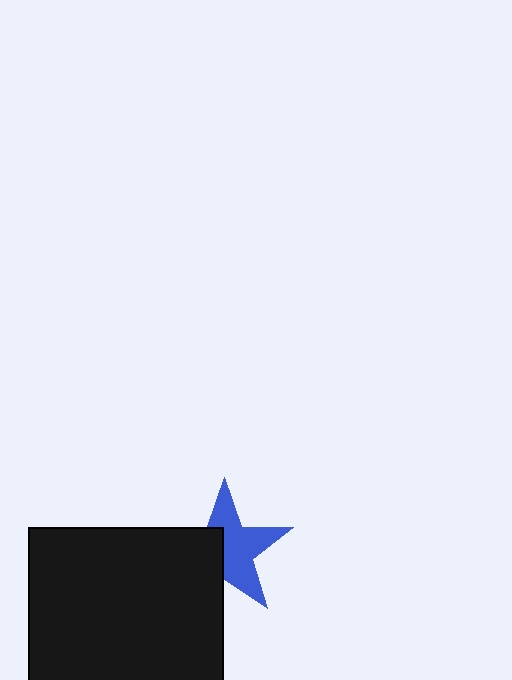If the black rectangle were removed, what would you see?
You would see the complete blue star.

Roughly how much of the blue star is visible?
About half of it is visible (roughly 58%).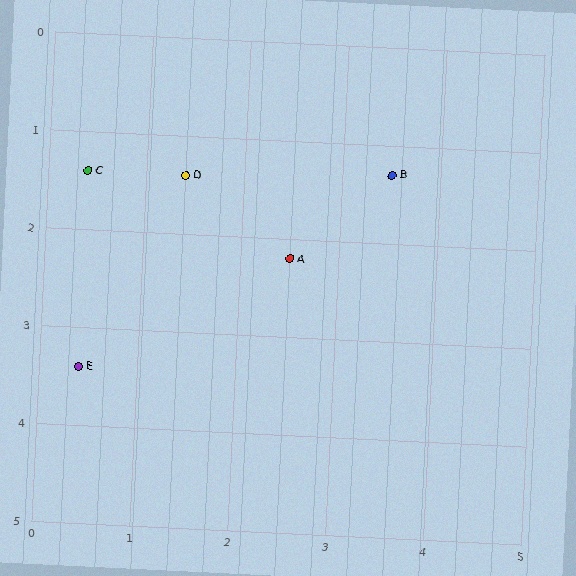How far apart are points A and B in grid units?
Points A and B are about 1.3 grid units apart.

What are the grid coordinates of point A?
Point A is at approximately (2.5, 2.2).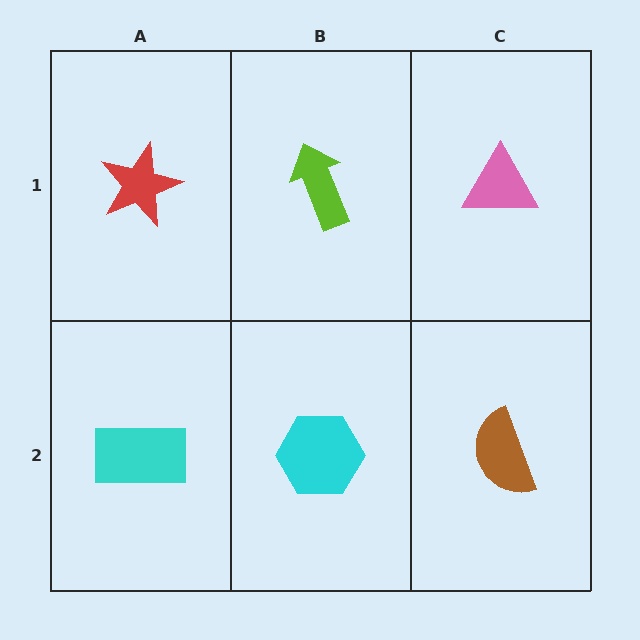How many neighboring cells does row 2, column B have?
3.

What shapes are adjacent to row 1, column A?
A cyan rectangle (row 2, column A), a lime arrow (row 1, column B).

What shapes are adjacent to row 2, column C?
A pink triangle (row 1, column C), a cyan hexagon (row 2, column B).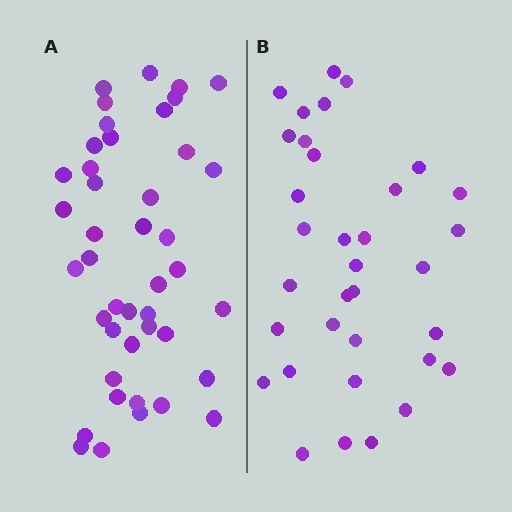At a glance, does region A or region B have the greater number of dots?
Region A (the left region) has more dots.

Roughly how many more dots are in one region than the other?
Region A has roughly 8 or so more dots than region B.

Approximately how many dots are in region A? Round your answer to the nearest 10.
About 40 dots. (The exact count is 43, which rounds to 40.)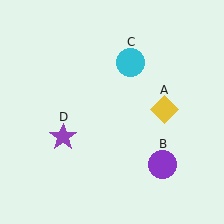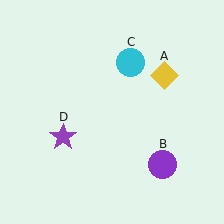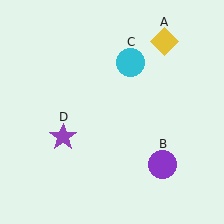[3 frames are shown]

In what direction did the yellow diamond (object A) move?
The yellow diamond (object A) moved up.